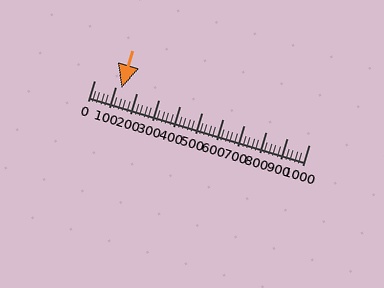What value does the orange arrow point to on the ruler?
The orange arrow points to approximately 129.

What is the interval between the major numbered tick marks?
The major tick marks are spaced 100 units apart.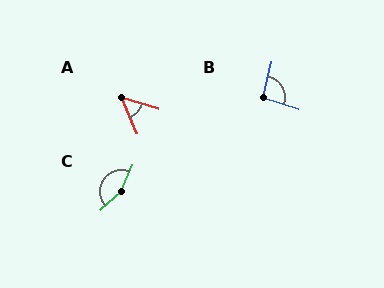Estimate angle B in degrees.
Approximately 94 degrees.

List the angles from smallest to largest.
A (50°), B (94°), C (155°).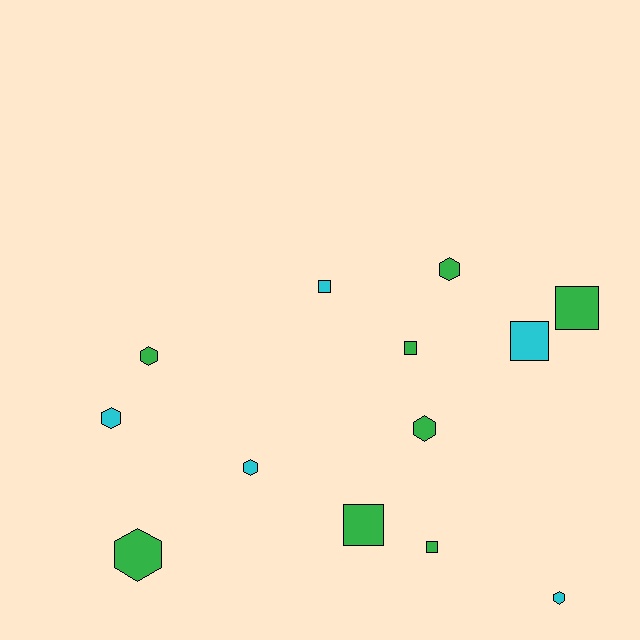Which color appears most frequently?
Green, with 8 objects.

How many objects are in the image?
There are 13 objects.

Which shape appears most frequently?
Hexagon, with 7 objects.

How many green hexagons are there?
There are 4 green hexagons.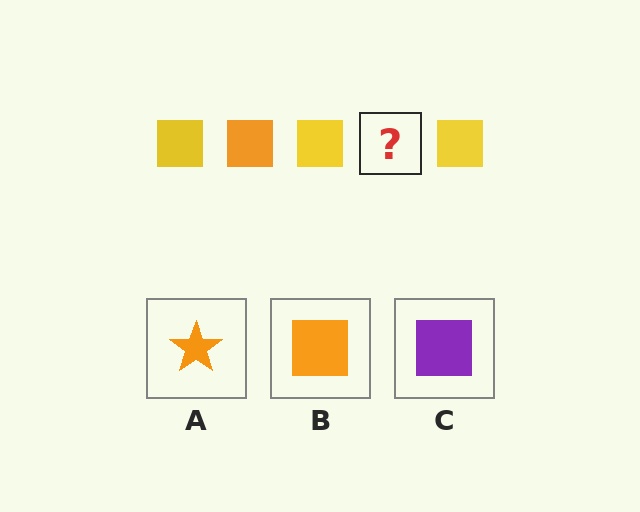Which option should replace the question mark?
Option B.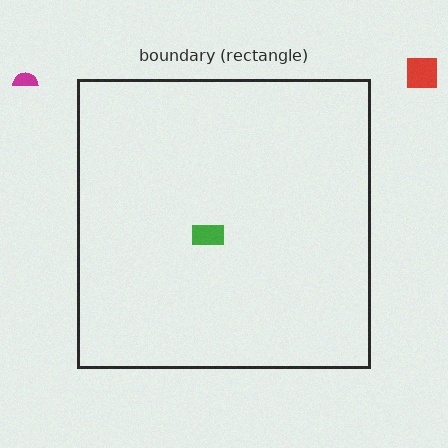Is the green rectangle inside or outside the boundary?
Inside.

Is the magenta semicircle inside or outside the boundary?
Outside.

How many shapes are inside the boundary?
1 inside, 2 outside.